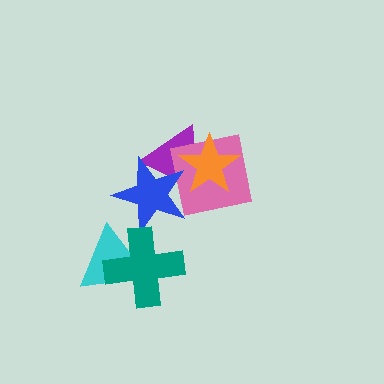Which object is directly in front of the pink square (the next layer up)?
The orange star is directly in front of the pink square.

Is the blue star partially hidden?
No, no other shape covers it.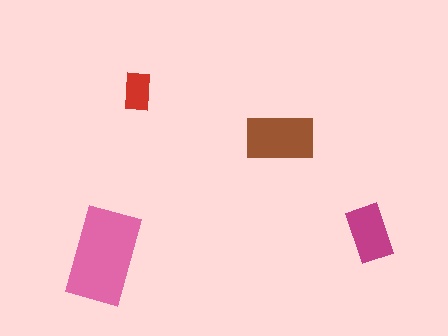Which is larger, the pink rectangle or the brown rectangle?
The pink one.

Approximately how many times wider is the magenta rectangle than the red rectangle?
About 1.5 times wider.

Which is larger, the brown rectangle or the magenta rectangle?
The brown one.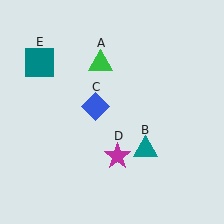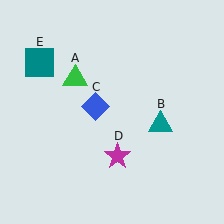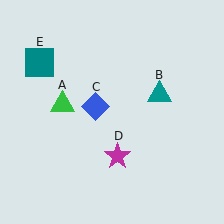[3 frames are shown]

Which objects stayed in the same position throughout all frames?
Blue diamond (object C) and magenta star (object D) and teal square (object E) remained stationary.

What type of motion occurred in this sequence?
The green triangle (object A), teal triangle (object B) rotated counterclockwise around the center of the scene.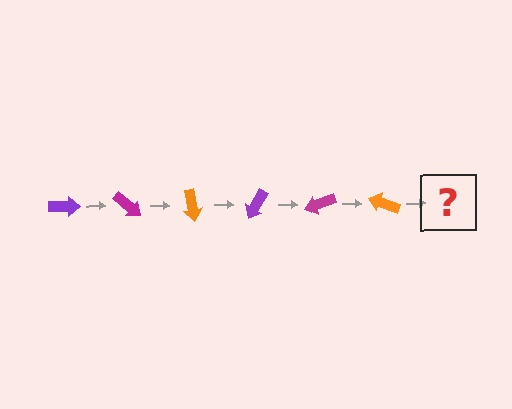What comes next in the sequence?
The next element should be a purple arrow, rotated 240 degrees from the start.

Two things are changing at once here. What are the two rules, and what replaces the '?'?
The two rules are that it rotates 40 degrees each step and the color cycles through purple, magenta, and orange. The '?' should be a purple arrow, rotated 240 degrees from the start.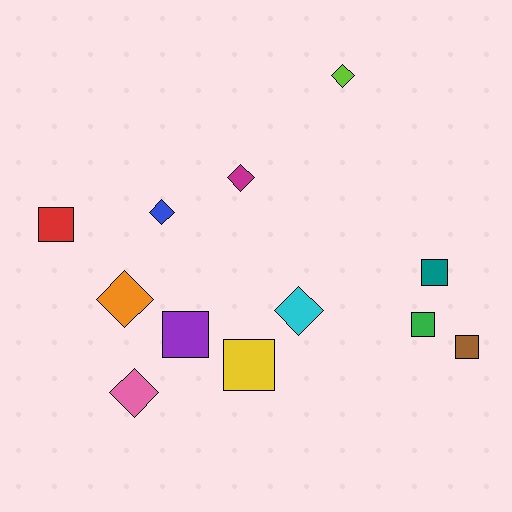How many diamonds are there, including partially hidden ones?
There are 6 diamonds.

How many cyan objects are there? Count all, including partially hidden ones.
There is 1 cyan object.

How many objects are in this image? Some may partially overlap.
There are 12 objects.